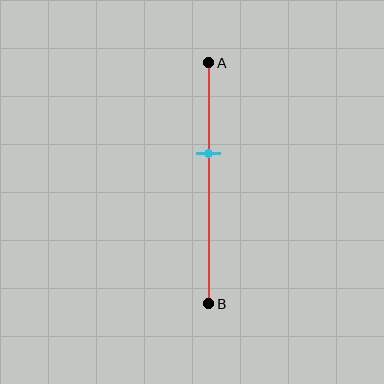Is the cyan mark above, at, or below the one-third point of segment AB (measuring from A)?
The cyan mark is below the one-third point of segment AB.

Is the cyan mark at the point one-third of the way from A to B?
No, the mark is at about 40% from A, not at the 33% one-third point.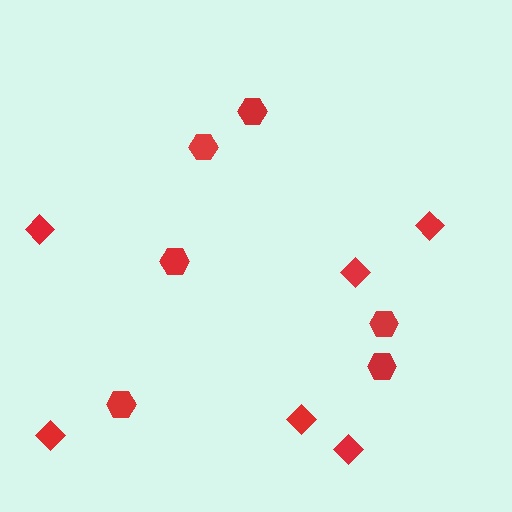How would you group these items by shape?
There are 2 groups: one group of diamonds (6) and one group of hexagons (6).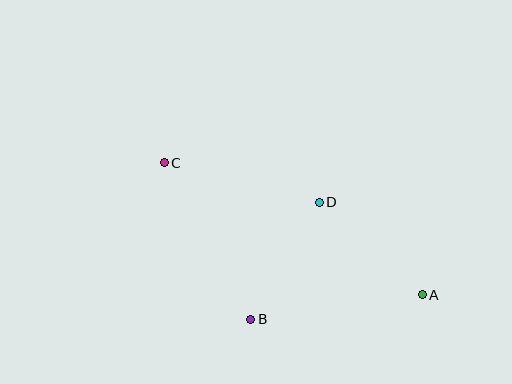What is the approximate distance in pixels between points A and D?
The distance between A and D is approximately 138 pixels.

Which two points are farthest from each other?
Points A and C are farthest from each other.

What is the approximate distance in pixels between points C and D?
The distance between C and D is approximately 160 pixels.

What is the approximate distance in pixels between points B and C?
The distance between B and C is approximately 179 pixels.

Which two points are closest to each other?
Points B and D are closest to each other.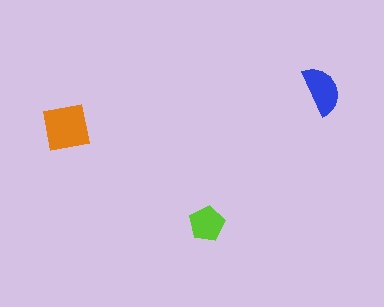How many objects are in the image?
There are 3 objects in the image.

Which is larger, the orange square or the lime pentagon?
The orange square.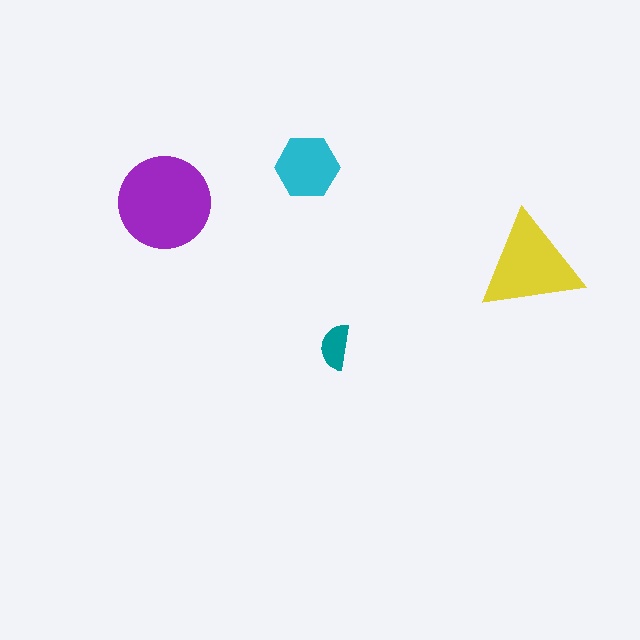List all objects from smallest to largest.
The teal semicircle, the cyan hexagon, the yellow triangle, the purple circle.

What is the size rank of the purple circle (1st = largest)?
1st.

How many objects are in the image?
There are 4 objects in the image.